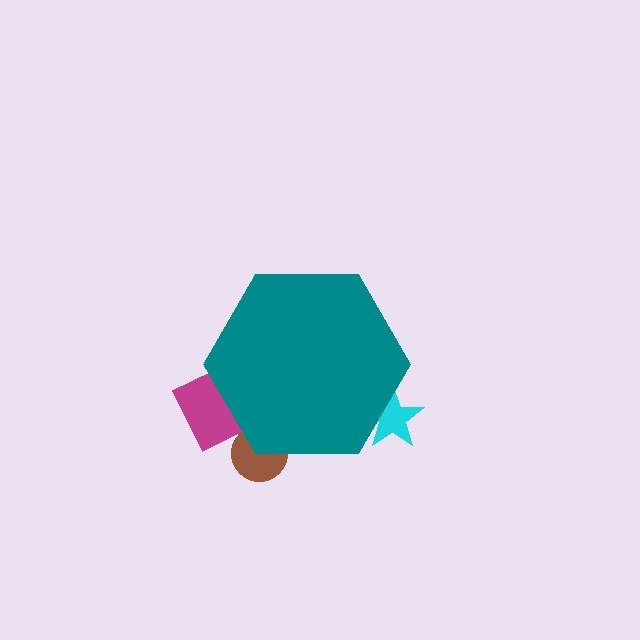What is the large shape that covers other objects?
A teal hexagon.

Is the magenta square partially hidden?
Yes, the magenta square is partially hidden behind the teal hexagon.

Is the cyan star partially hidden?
Yes, the cyan star is partially hidden behind the teal hexagon.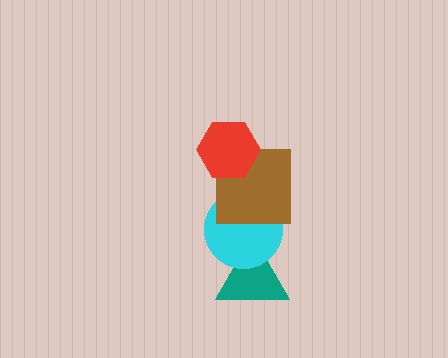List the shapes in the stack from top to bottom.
From top to bottom: the red hexagon, the brown square, the cyan circle, the teal triangle.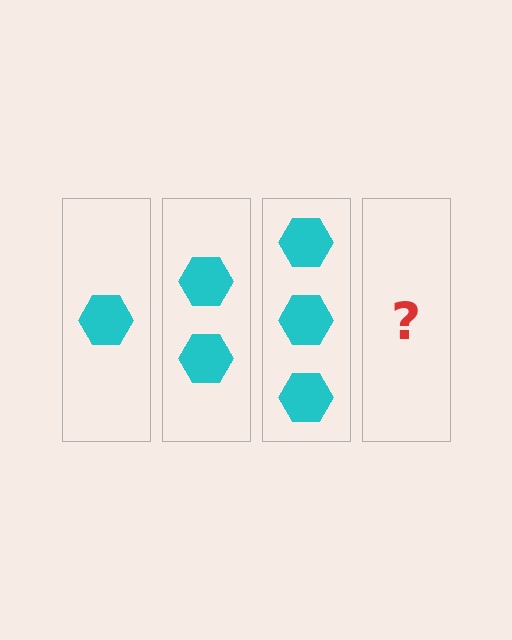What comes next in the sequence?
The next element should be 4 hexagons.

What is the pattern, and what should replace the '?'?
The pattern is that each step adds one more hexagon. The '?' should be 4 hexagons.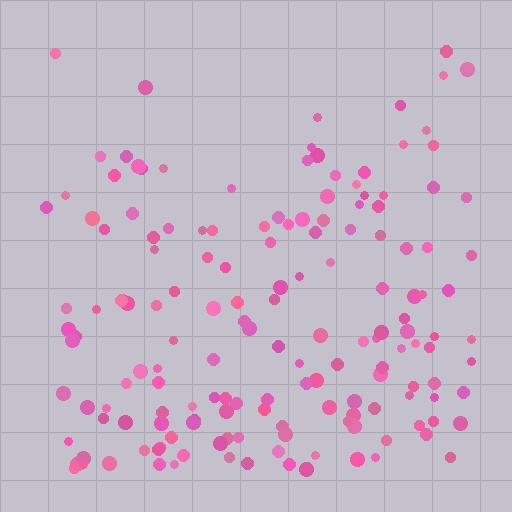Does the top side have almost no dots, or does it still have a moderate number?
Still a moderate number, just noticeably fewer than the bottom.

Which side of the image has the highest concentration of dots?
The bottom.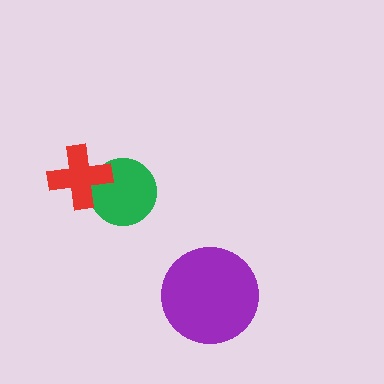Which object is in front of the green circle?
The red cross is in front of the green circle.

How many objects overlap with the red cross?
1 object overlaps with the red cross.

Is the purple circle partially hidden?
No, no other shape covers it.